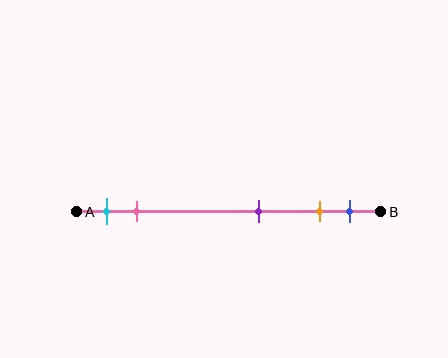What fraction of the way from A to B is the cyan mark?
The cyan mark is approximately 10% (0.1) of the way from A to B.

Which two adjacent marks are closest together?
The orange and blue marks are the closest adjacent pair.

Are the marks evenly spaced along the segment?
No, the marks are not evenly spaced.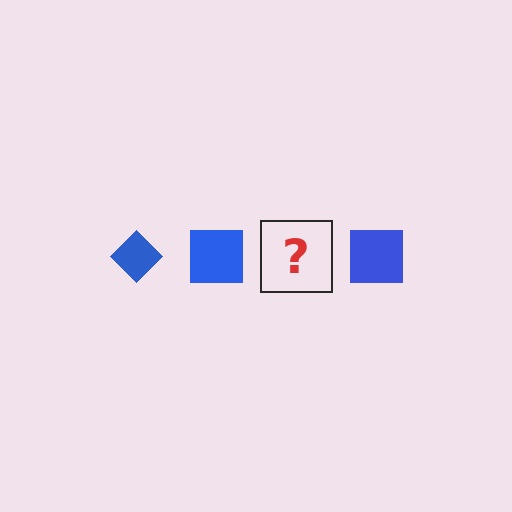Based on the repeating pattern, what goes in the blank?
The blank should be a blue diamond.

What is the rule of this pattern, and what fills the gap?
The rule is that the pattern cycles through diamond, square shapes in blue. The gap should be filled with a blue diamond.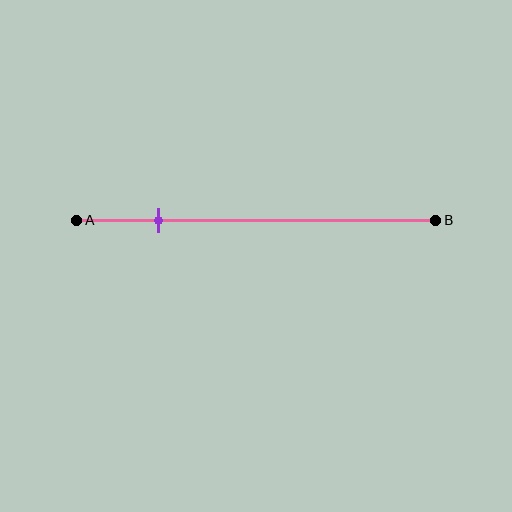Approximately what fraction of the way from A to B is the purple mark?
The purple mark is approximately 25% of the way from A to B.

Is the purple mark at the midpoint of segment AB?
No, the mark is at about 25% from A, not at the 50% midpoint.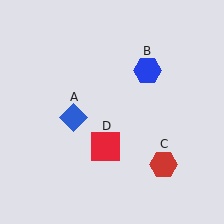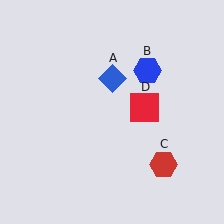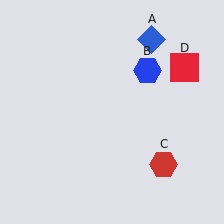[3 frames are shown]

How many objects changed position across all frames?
2 objects changed position: blue diamond (object A), red square (object D).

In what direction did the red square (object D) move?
The red square (object D) moved up and to the right.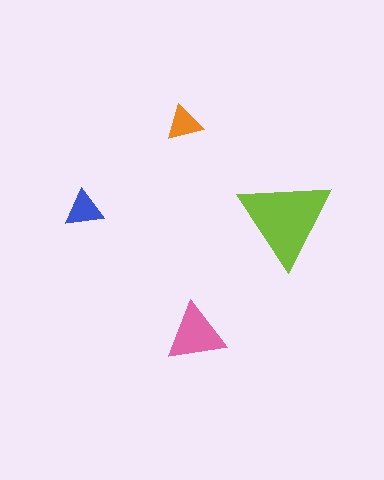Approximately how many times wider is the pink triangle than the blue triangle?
About 1.5 times wider.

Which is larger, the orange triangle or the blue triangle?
The blue one.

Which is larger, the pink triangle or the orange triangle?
The pink one.